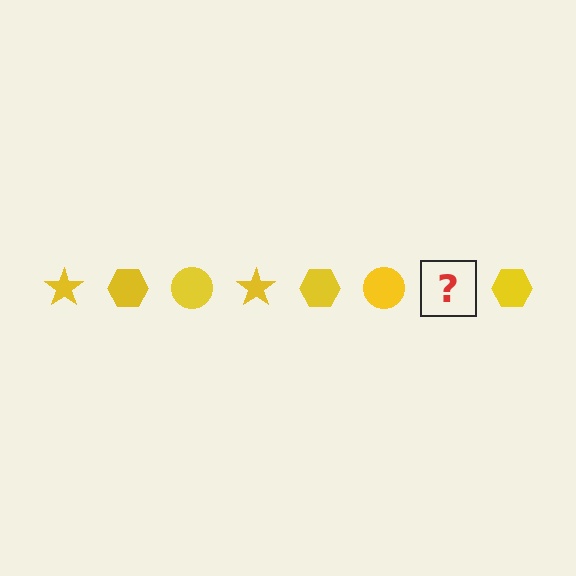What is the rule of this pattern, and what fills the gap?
The rule is that the pattern cycles through star, hexagon, circle shapes in yellow. The gap should be filled with a yellow star.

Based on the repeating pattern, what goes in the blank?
The blank should be a yellow star.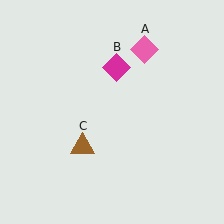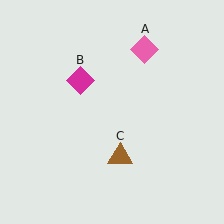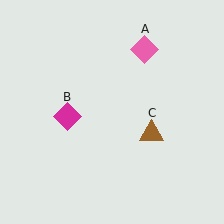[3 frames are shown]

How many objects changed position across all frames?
2 objects changed position: magenta diamond (object B), brown triangle (object C).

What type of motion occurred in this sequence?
The magenta diamond (object B), brown triangle (object C) rotated counterclockwise around the center of the scene.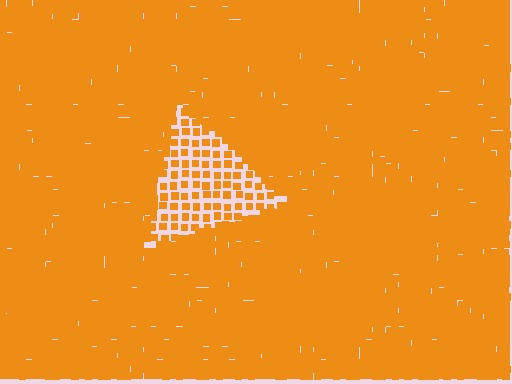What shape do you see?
I see a triangle.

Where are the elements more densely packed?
The elements are more densely packed outside the triangle boundary.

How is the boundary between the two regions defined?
The boundary is defined by a change in element density (approximately 2.6x ratio). All elements are the same color, size, and shape.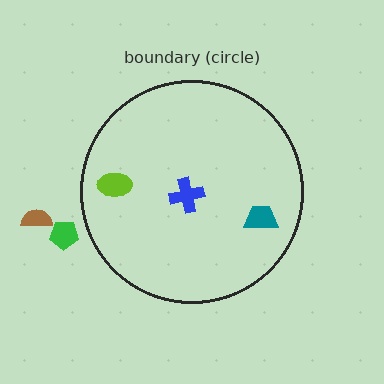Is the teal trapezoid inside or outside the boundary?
Inside.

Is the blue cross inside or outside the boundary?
Inside.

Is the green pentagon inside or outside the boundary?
Outside.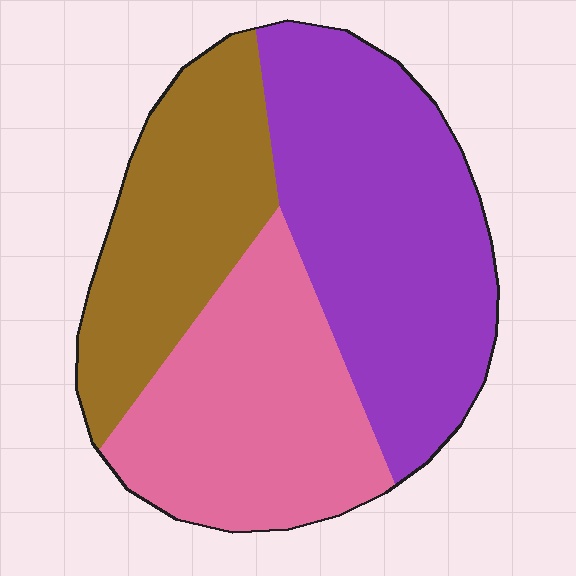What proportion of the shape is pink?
Pink covers 32% of the shape.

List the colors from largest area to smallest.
From largest to smallest: purple, pink, brown.